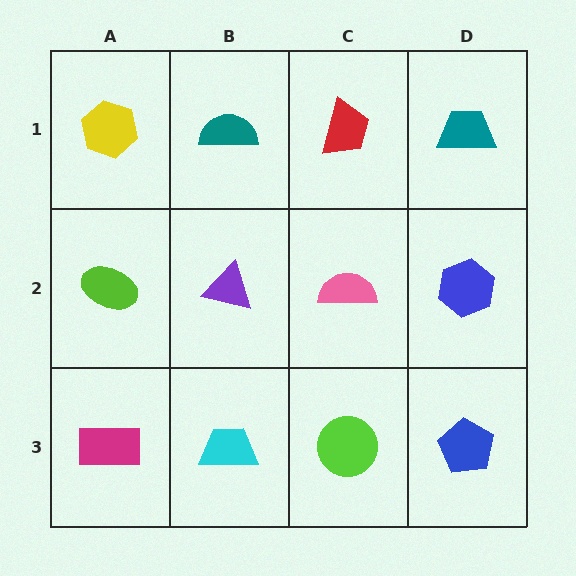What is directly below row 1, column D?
A blue hexagon.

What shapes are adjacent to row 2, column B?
A teal semicircle (row 1, column B), a cyan trapezoid (row 3, column B), a lime ellipse (row 2, column A), a pink semicircle (row 2, column C).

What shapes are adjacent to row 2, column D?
A teal trapezoid (row 1, column D), a blue pentagon (row 3, column D), a pink semicircle (row 2, column C).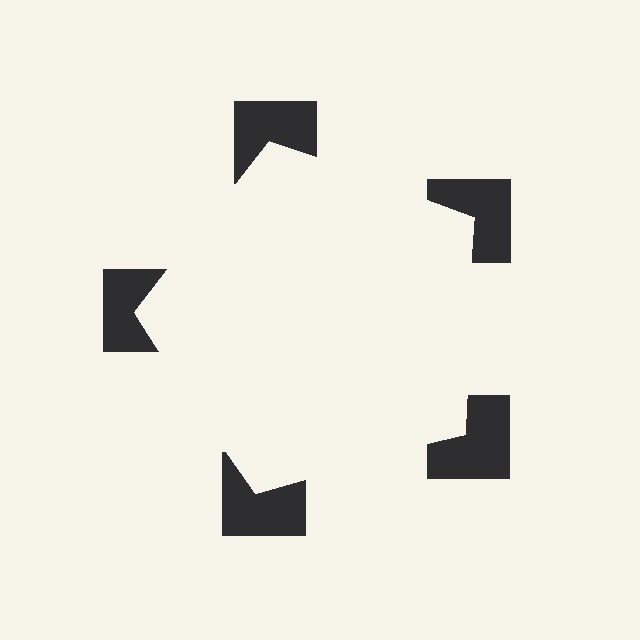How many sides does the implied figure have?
5 sides.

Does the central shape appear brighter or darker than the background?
It typically appears slightly brighter than the background, even though no actual brightness change is drawn.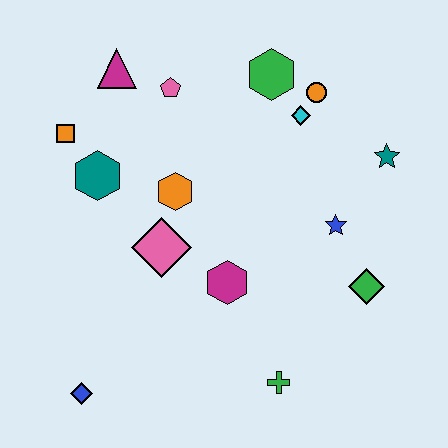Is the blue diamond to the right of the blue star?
No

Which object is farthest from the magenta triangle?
The green cross is farthest from the magenta triangle.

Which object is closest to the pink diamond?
The orange hexagon is closest to the pink diamond.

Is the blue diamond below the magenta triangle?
Yes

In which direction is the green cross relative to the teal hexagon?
The green cross is below the teal hexagon.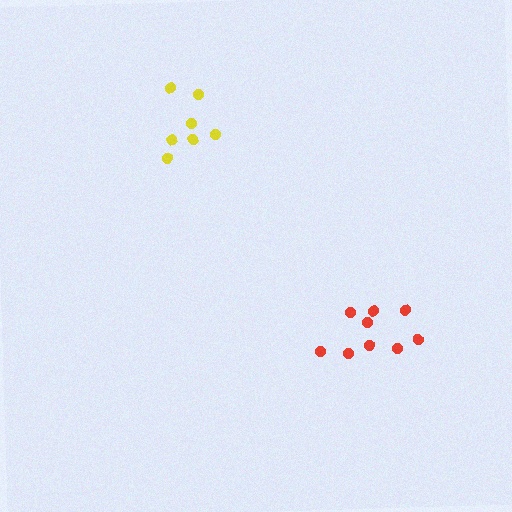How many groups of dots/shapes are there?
There are 2 groups.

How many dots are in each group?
Group 1: 9 dots, Group 2: 7 dots (16 total).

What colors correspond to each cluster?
The clusters are colored: red, yellow.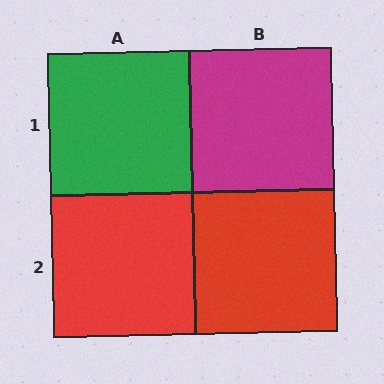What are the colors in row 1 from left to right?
Green, magenta.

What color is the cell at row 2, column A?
Red.